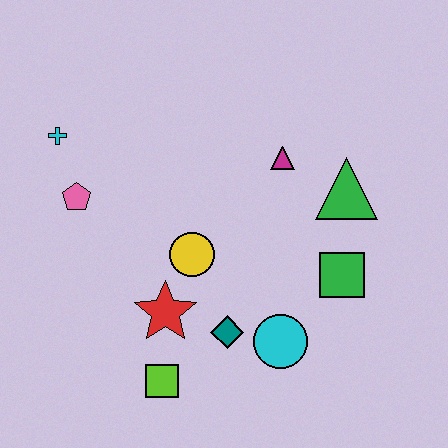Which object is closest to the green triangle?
The magenta triangle is closest to the green triangle.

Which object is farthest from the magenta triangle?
The lime square is farthest from the magenta triangle.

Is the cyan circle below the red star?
Yes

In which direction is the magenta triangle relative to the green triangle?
The magenta triangle is to the left of the green triangle.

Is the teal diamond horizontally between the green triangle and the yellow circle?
Yes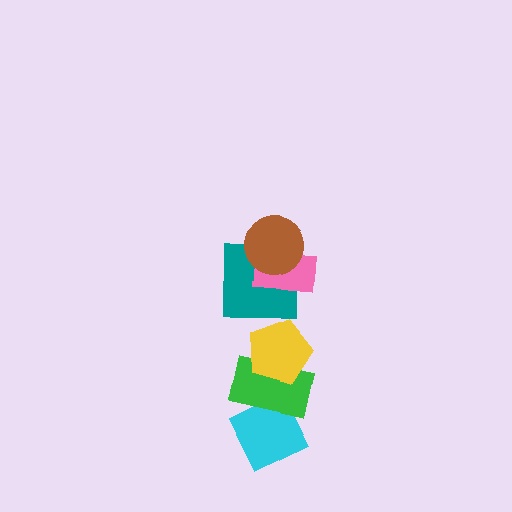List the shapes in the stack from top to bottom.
From top to bottom: the brown circle, the pink rectangle, the teal square, the yellow pentagon, the green rectangle, the cyan diamond.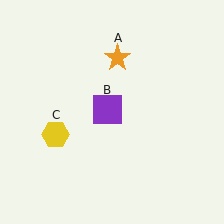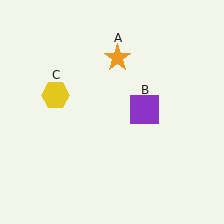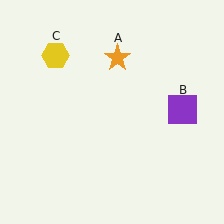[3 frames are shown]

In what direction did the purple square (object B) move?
The purple square (object B) moved right.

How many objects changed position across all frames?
2 objects changed position: purple square (object B), yellow hexagon (object C).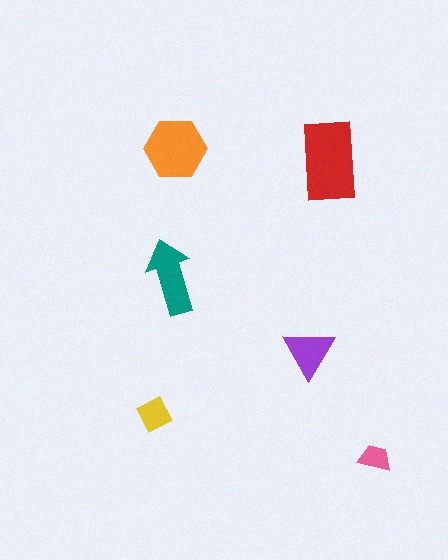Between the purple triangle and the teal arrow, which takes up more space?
The teal arrow.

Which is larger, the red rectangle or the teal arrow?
The red rectangle.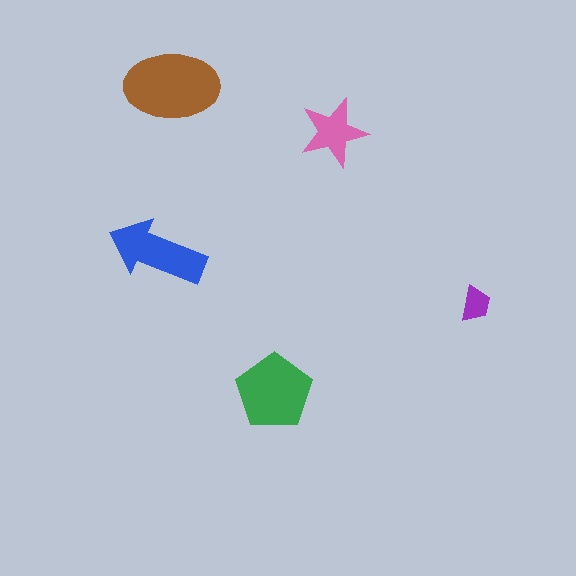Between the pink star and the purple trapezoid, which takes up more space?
The pink star.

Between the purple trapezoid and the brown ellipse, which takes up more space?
The brown ellipse.